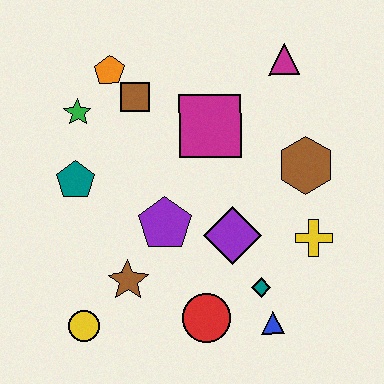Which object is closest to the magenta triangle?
The magenta square is closest to the magenta triangle.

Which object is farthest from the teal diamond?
The orange pentagon is farthest from the teal diamond.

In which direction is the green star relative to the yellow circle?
The green star is above the yellow circle.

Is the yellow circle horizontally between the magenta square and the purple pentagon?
No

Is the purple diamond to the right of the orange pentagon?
Yes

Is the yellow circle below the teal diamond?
Yes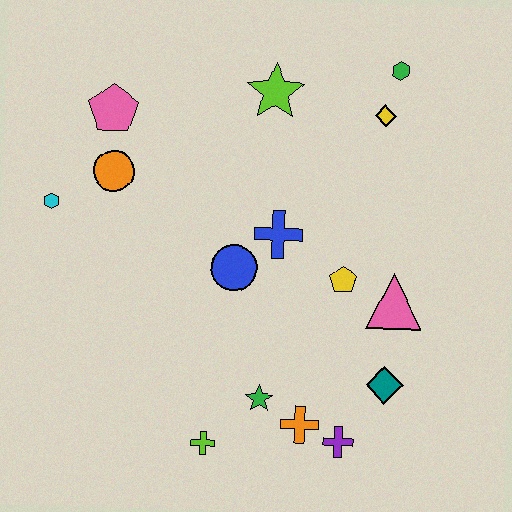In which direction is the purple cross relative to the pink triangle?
The purple cross is below the pink triangle.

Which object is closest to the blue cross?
The blue circle is closest to the blue cross.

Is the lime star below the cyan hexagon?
No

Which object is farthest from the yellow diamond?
The lime cross is farthest from the yellow diamond.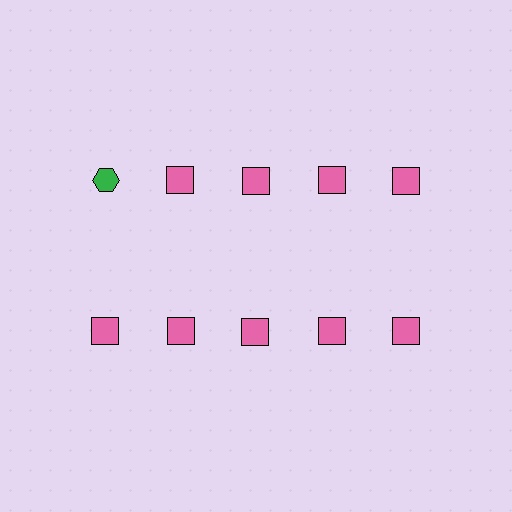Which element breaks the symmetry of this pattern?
The green hexagon in the top row, leftmost column breaks the symmetry. All other shapes are pink squares.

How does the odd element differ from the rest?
It differs in both color (green instead of pink) and shape (hexagon instead of square).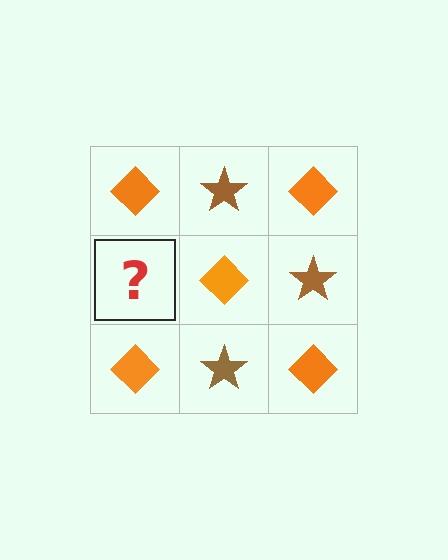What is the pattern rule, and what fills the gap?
The rule is that it alternates orange diamond and brown star in a checkerboard pattern. The gap should be filled with a brown star.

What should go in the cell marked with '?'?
The missing cell should contain a brown star.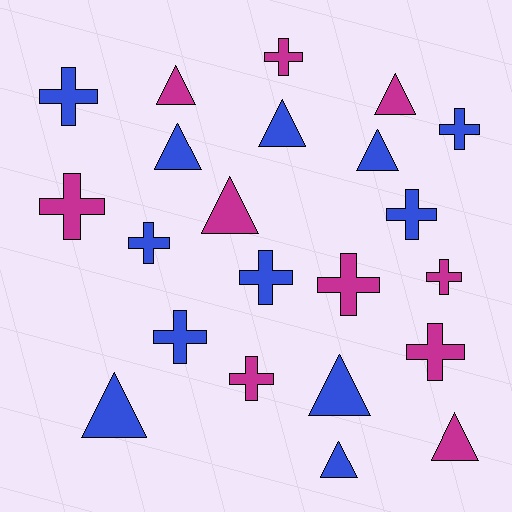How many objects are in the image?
There are 22 objects.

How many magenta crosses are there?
There are 6 magenta crosses.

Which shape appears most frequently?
Cross, with 12 objects.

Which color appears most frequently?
Blue, with 12 objects.